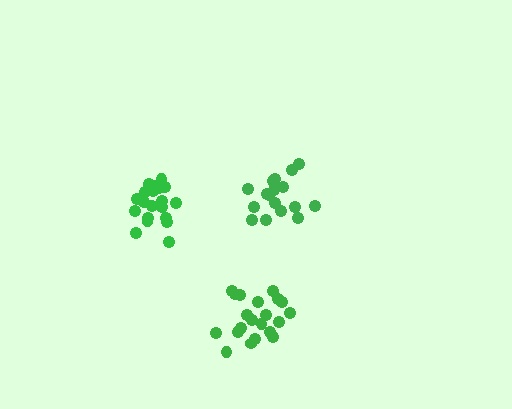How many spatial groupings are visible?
There are 3 spatial groupings.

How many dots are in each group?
Group 1: 17 dots, Group 2: 21 dots, Group 3: 20 dots (58 total).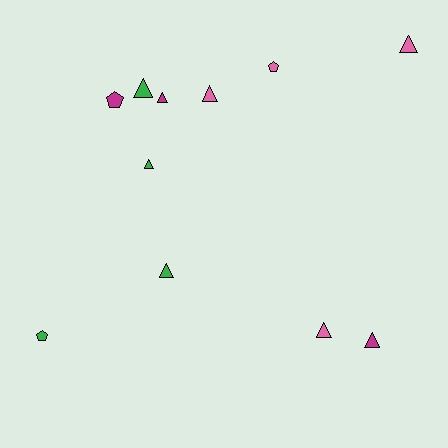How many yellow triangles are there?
There are no yellow triangles.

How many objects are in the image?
There are 11 objects.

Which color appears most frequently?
Pink, with 4 objects.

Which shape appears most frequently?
Triangle, with 8 objects.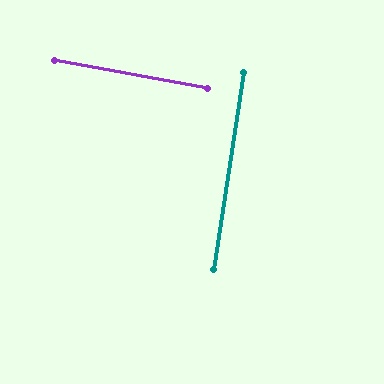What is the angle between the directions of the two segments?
Approximately 89 degrees.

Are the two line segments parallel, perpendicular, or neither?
Perpendicular — they meet at approximately 89°.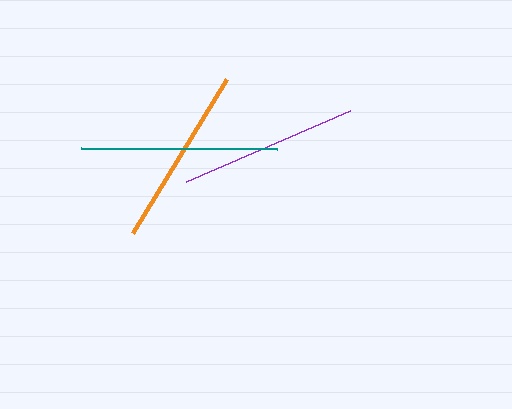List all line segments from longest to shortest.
From longest to shortest: teal, orange, purple.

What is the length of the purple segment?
The purple segment is approximately 178 pixels long.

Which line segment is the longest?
The teal line is the longest at approximately 196 pixels.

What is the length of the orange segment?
The orange segment is approximately 181 pixels long.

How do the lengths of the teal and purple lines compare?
The teal and purple lines are approximately the same length.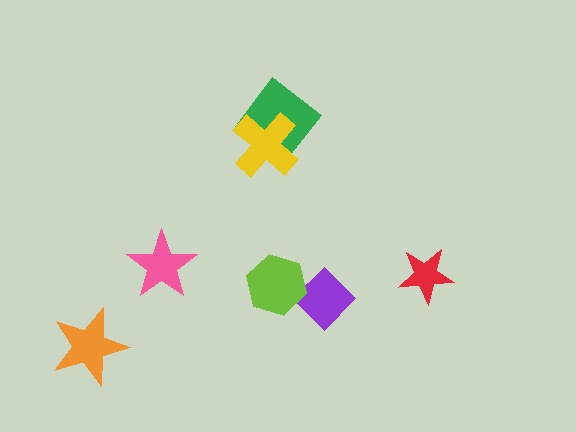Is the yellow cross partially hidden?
No, no other shape covers it.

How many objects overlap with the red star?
0 objects overlap with the red star.